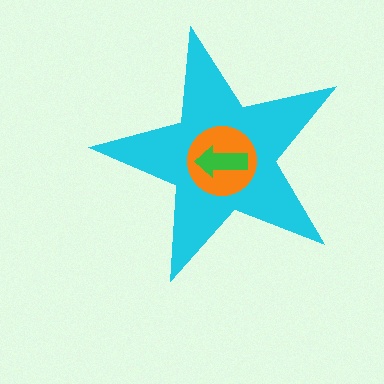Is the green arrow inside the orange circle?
Yes.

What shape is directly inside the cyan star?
The orange circle.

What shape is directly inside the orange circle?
The green arrow.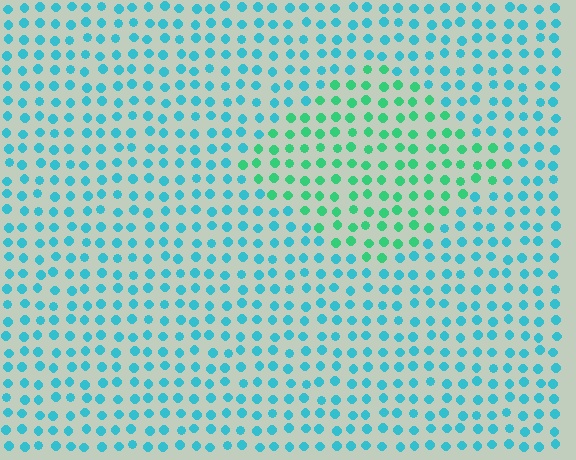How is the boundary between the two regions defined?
The boundary is defined purely by a slight shift in hue (about 39 degrees). Spacing, size, and orientation are identical on both sides.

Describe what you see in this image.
The image is filled with small cyan elements in a uniform arrangement. A diamond-shaped region is visible where the elements are tinted to a slightly different hue, forming a subtle color boundary.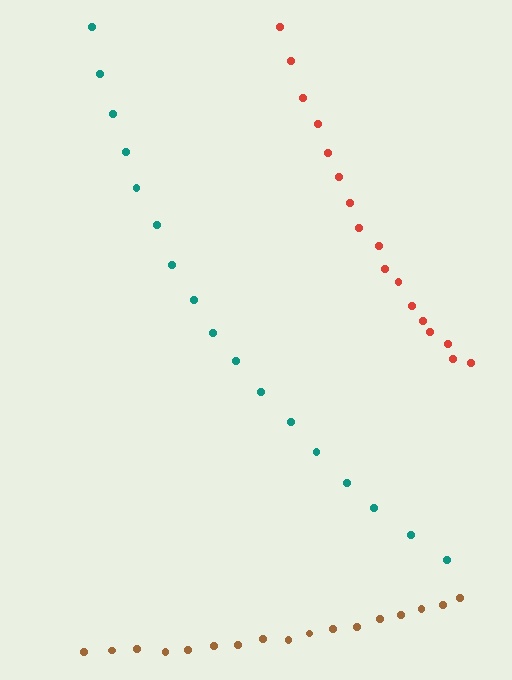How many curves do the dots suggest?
There are 3 distinct paths.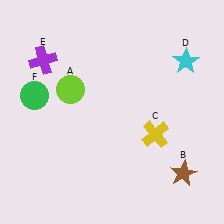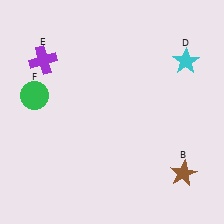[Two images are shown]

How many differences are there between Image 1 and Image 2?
There are 2 differences between the two images.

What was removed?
The yellow cross (C), the lime circle (A) were removed in Image 2.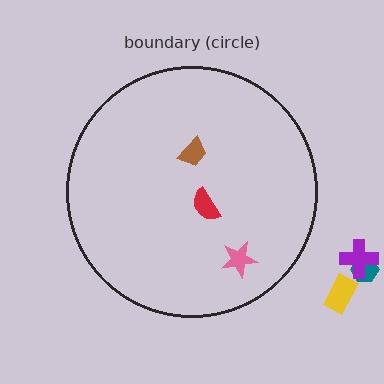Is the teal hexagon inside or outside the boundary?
Outside.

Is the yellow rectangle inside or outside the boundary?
Outside.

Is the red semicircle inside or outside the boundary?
Inside.